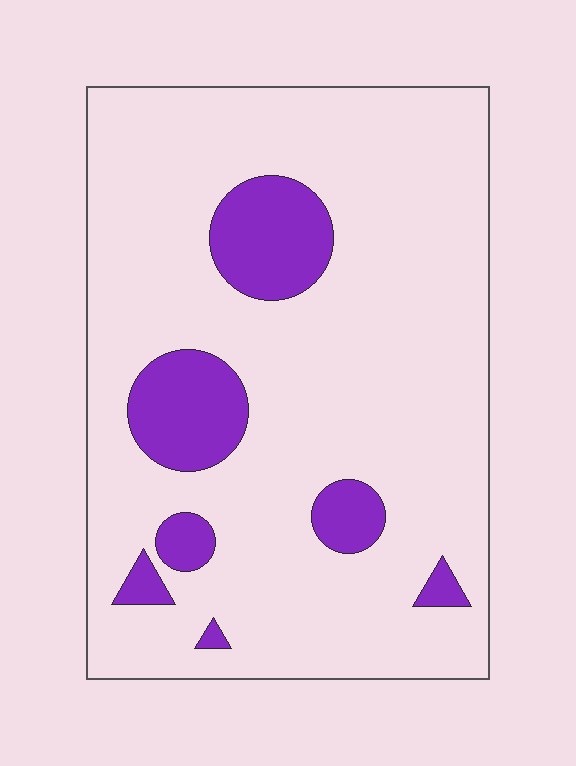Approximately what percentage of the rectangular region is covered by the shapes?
Approximately 15%.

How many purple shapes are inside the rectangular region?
7.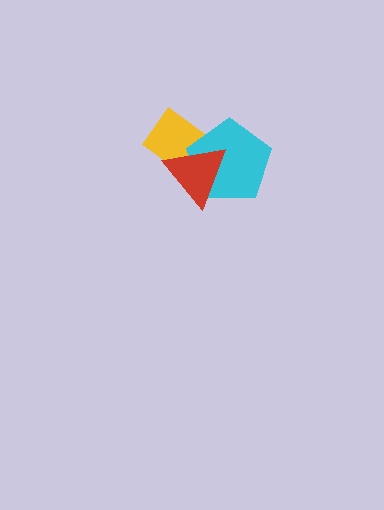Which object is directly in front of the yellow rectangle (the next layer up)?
The cyan pentagon is directly in front of the yellow rectangle.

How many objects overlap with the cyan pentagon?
2 objects overlap with the cyan pentagon.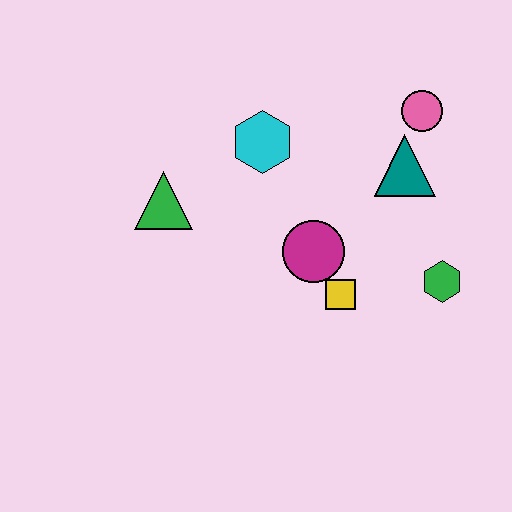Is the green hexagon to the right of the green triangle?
Yes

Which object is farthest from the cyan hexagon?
The green hexagon is farthest from the cyan hexagon.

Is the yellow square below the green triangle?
Yes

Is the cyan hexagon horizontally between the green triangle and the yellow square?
Yes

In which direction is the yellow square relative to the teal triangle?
The yellow square is below the teal triangle.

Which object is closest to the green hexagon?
The yellow square is closest to the green hexagon.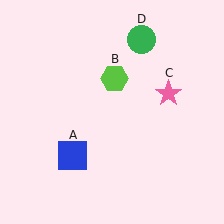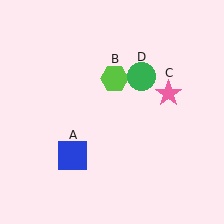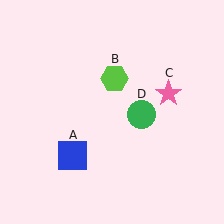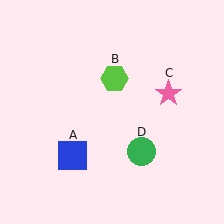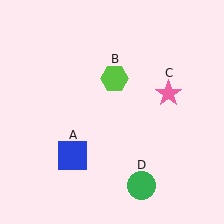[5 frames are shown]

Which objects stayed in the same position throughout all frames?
Blue square (object A) and lime hexagon (object B) and pink star (object C) remained stationary.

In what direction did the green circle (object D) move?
The green circle (object D) moved down.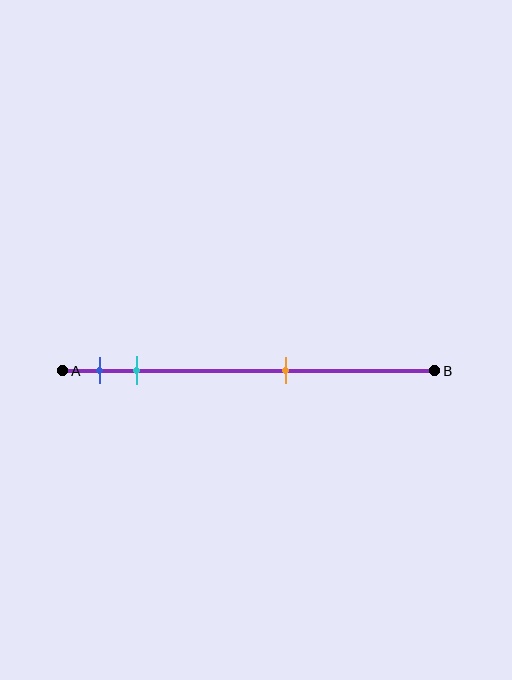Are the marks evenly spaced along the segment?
No, the marks are not evenly spaced.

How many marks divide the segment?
There are 3 marks dividing the segment.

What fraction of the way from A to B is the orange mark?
The orange mark is approximately 60% (0.6) of the way from A to B.